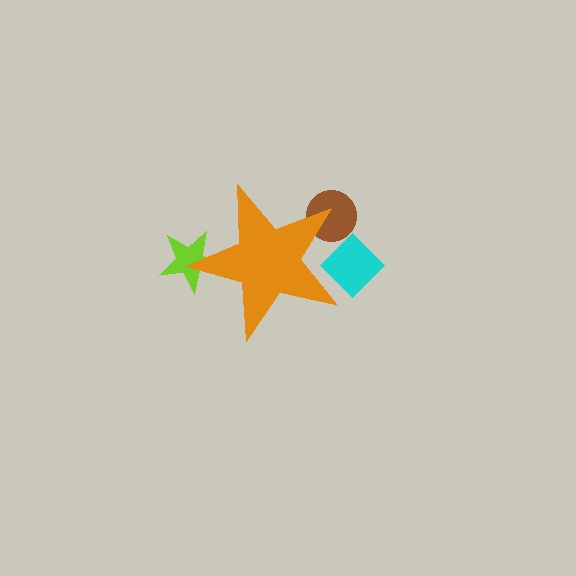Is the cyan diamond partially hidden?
Yes, the cyan diamond is partially hidden behind the orange star.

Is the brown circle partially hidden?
Yes, the brown circle is partially hidden behind the orange star.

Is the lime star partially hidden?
Yes, the lime star is partially hidden behind the orange star.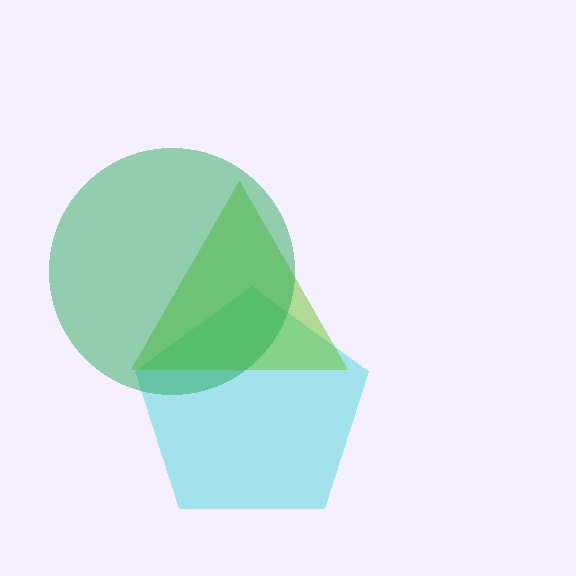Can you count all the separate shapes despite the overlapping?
Yes, there are 3 separate shapes.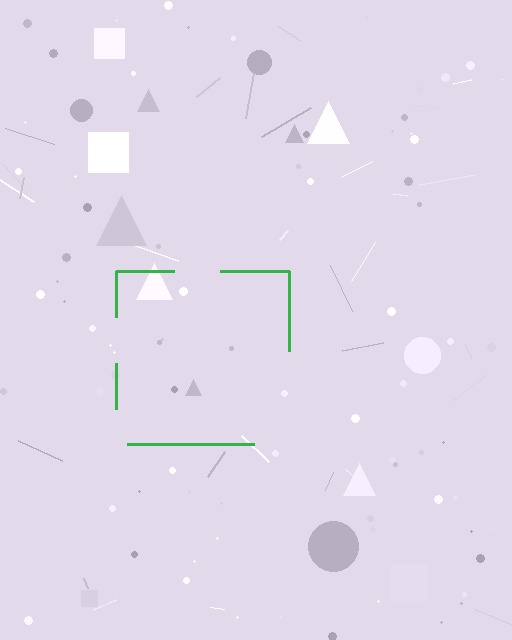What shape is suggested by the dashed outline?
The dashed outline suggests a square.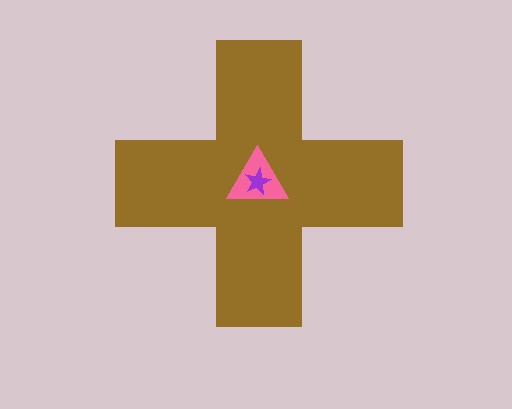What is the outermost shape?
The brown cross.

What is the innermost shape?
The purple star.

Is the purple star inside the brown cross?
Yes.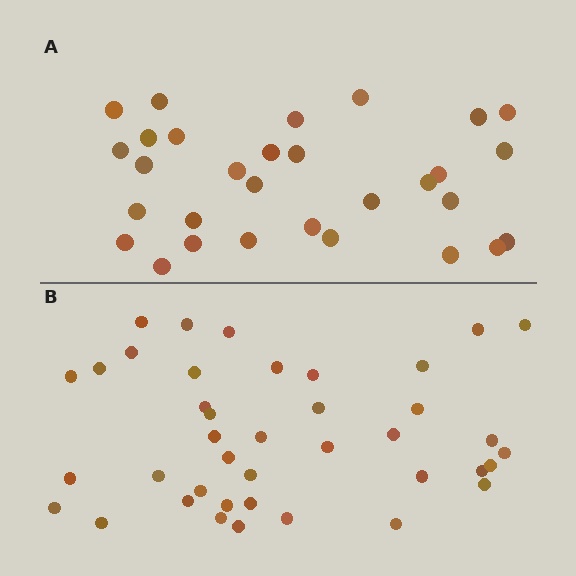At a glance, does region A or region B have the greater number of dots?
Region B (the bottom region) has more dots.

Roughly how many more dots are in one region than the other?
Region B has roughly 10 or so more dots than region A.